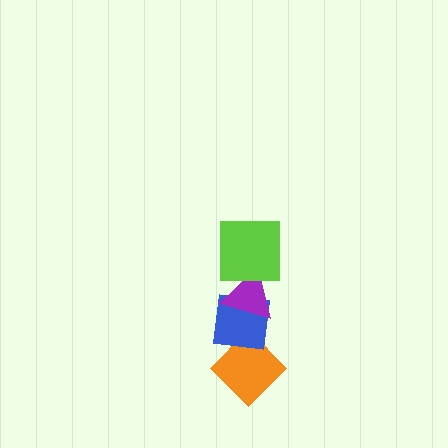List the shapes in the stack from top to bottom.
From top to bottom: the lime square, the purple triangle, the blue square, the orange diamond.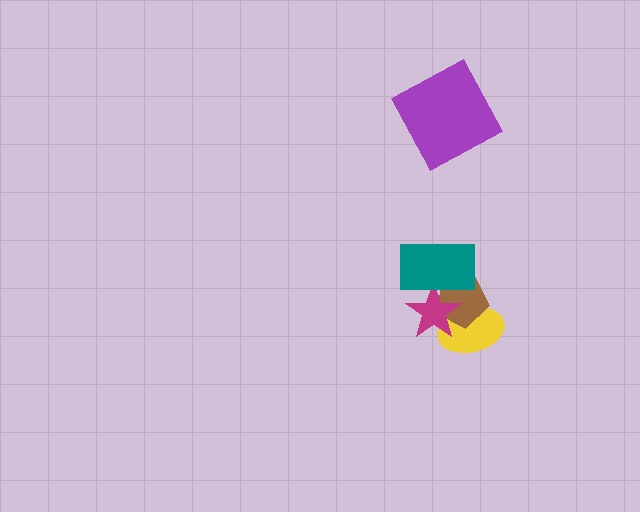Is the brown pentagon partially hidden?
Yes, it is partially covered by another shape.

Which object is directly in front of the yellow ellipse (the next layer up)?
The brown pentagon is directly in front of the yellow ellipse.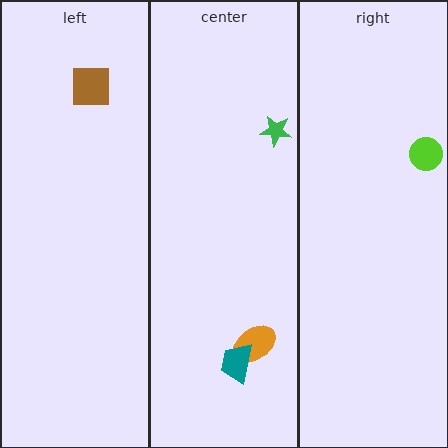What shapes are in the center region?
The orange ellipse, the teal trapezoid, the green star.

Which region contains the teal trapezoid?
The center region.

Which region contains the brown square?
The left region.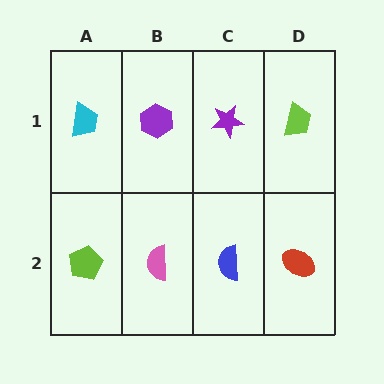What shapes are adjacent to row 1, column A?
A lime pentagon (row 2, column A), a purple hexagon (row 1, column B).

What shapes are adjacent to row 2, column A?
A cyan trapezoid (row 1, column A), a pink semicircle (row 2, column B).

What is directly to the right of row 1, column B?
A purple star.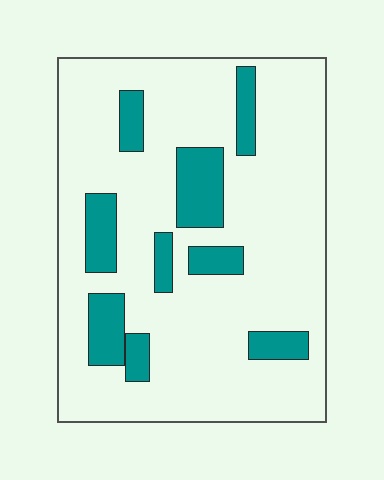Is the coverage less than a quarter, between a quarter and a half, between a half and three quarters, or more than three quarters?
Less than a quarter.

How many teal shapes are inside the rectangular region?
9.